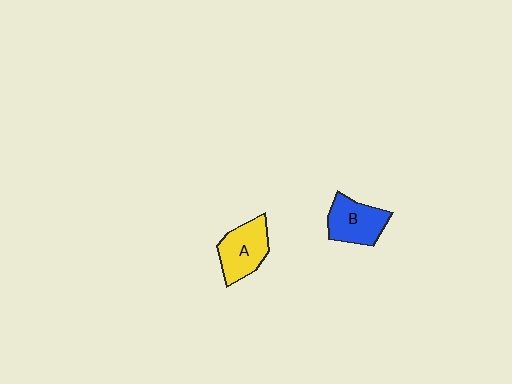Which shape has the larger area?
Shape A (yellow).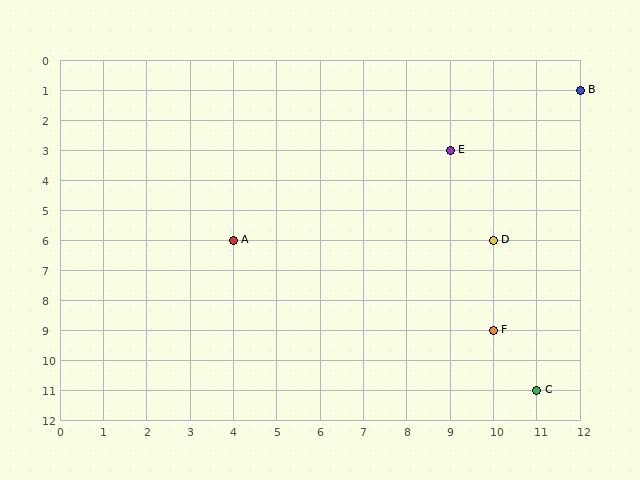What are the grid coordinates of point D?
Point D is at grid coordinates (10, 6).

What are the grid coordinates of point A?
Point A is at grid coordinates (4, 6).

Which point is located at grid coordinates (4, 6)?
Point A is at (4, 6).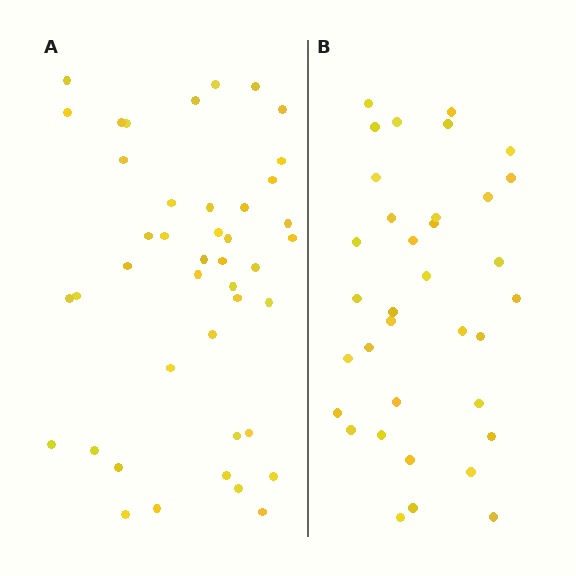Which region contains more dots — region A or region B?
Region A (the left region) has more dots.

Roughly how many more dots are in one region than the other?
Region A has roughly 8 or so more dots than region B.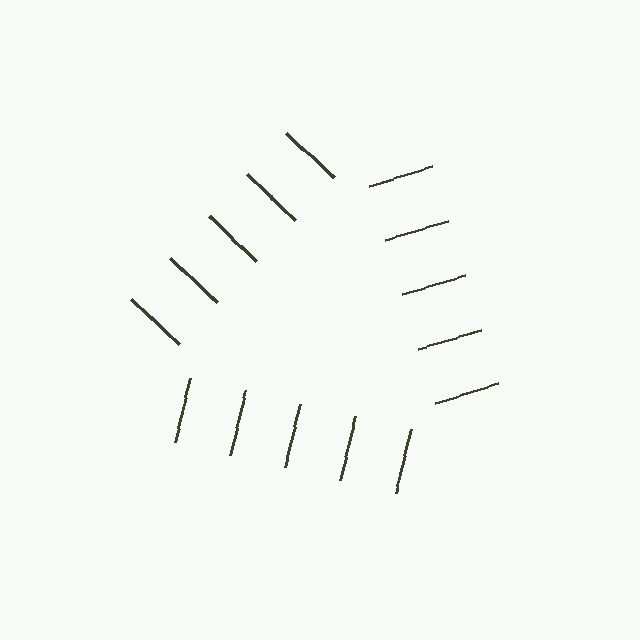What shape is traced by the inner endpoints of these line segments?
An illusory triangle — the line segments terminate on its edges but no continuous stroke is drawn.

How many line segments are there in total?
15 — 5 along each of the 3 edges.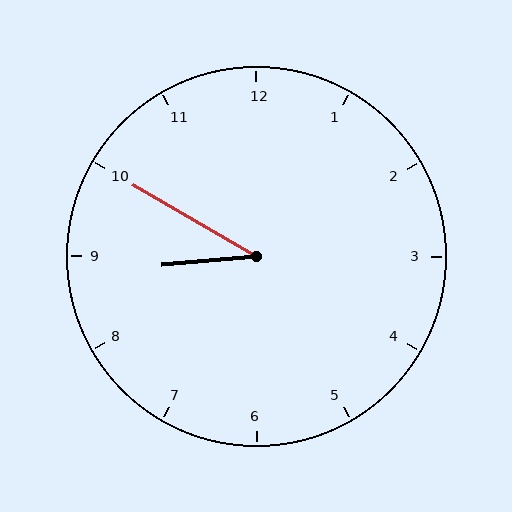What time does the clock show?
8:50.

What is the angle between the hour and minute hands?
Approximately 35 degrees.